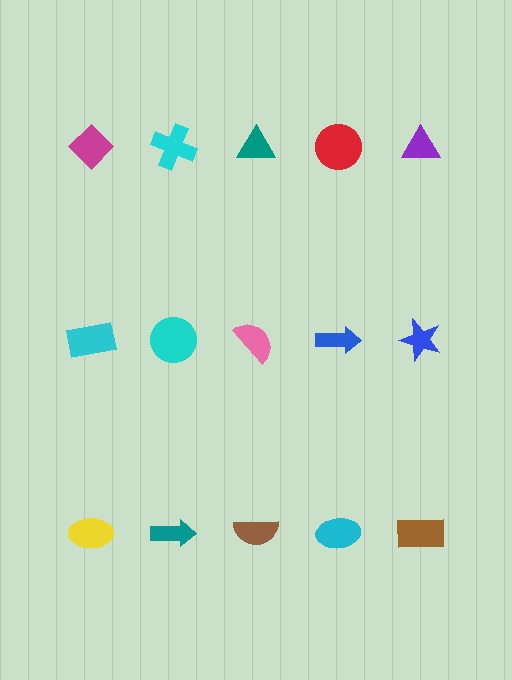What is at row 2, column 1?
A cyan rectangle.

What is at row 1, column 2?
A cyan cross.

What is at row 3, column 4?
A cyan ellipse.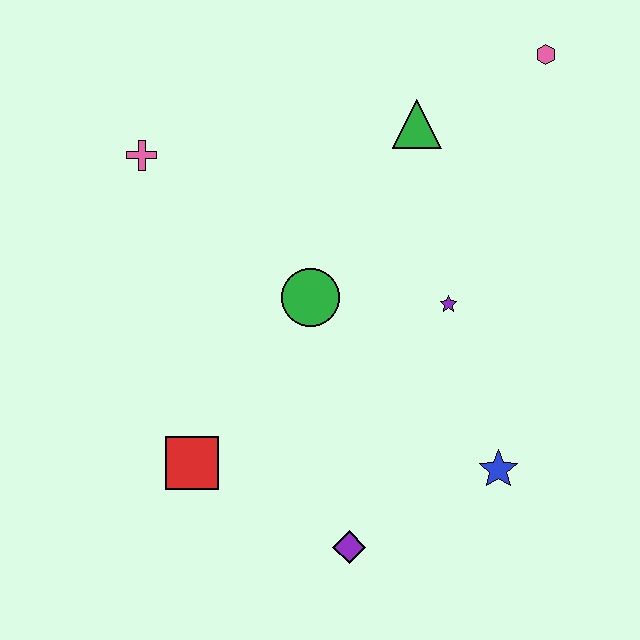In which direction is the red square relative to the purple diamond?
The red square is to the left of the purple diamond.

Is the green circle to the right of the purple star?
No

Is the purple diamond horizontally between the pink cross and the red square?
No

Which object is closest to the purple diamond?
The blue star is closest to the purple diamond.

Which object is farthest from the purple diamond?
The pink hexagon is farthest from the purple diamond.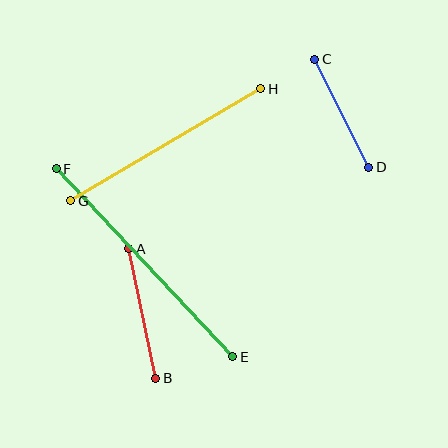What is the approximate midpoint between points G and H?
The midpoint is at approximately (166, 145) pixels.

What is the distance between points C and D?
The distance is approximately 121 pixels.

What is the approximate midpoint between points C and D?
The midpoint is at approximately (342, 113) pixels.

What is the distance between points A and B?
The distance is approximately 132 pixels.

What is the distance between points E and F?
The distance is approximately 258 pixels.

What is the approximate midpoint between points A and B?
The midpoint is at approximately (142, 313) pixels.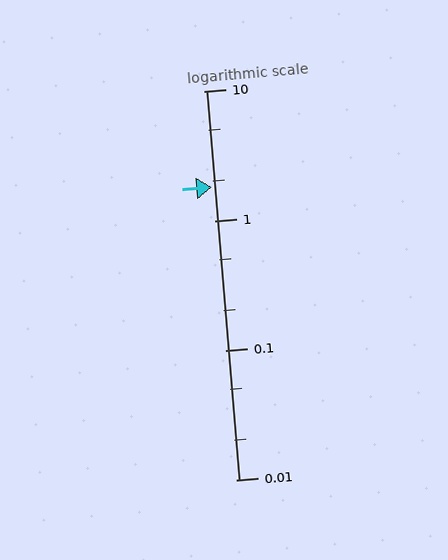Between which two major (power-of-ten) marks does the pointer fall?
The pointer is between 1 and 10.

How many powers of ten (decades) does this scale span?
The scale spans 3 decades, from 0.01 to 10.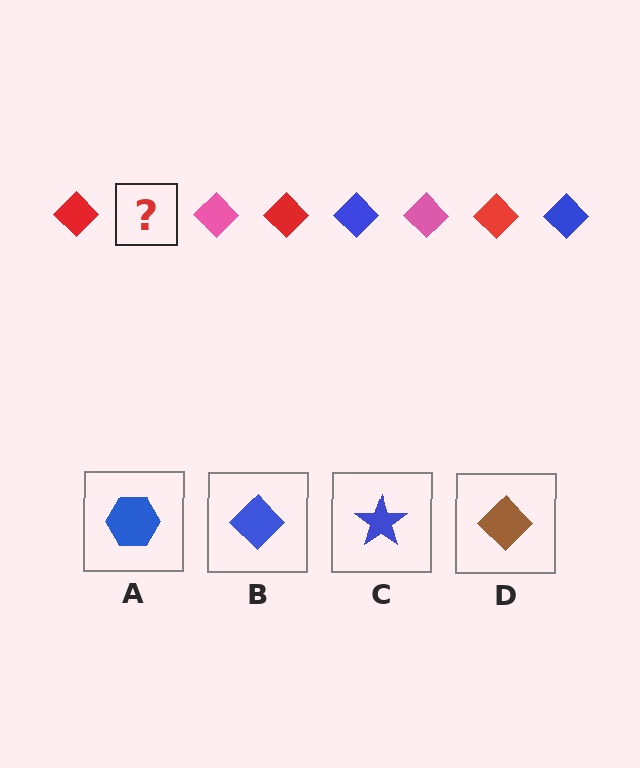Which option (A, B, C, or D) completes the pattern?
B.